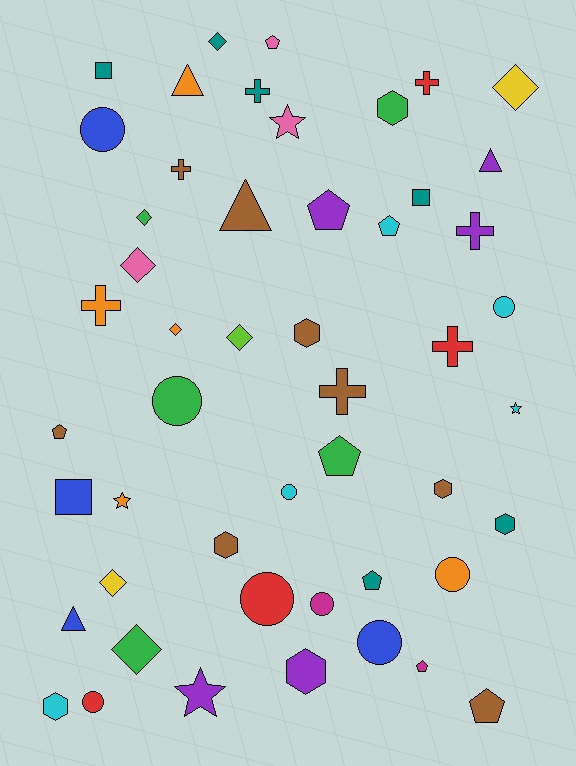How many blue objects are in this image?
There are 4 blue objects.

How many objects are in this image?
There are 50 objects.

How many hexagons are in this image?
There are 7 hexagons.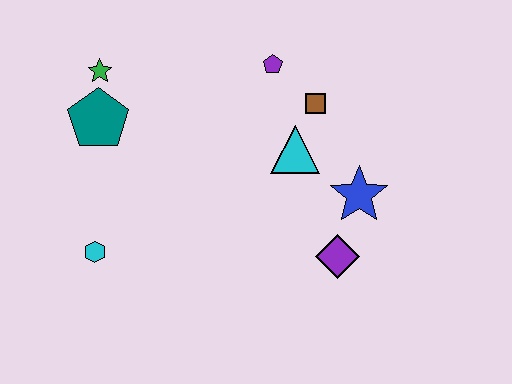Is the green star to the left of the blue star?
Yes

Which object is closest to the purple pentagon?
The brown square is closest to the purple pentagon.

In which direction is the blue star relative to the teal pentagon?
The blue star is to the right of the teal pentagon.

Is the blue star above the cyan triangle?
No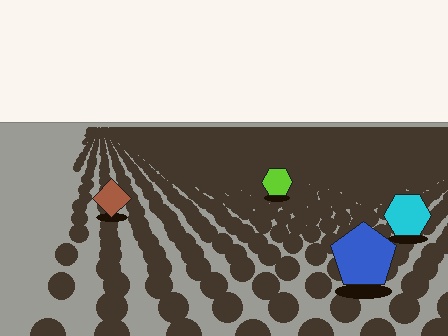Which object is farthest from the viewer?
The lime hexagon is farthest from the viewer. It appears smaller and the ground texture around it is denser.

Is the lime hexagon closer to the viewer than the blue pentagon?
No. The blue pentagon is closer — you can tell from the texture gradient: the ground texture is coarser near it.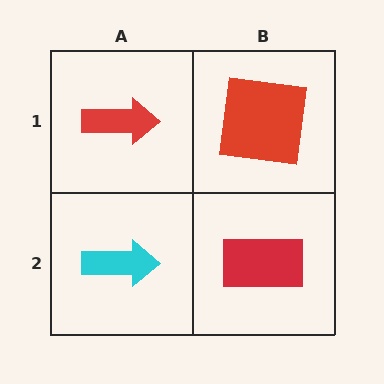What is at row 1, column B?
A red square.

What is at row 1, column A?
A red arrow.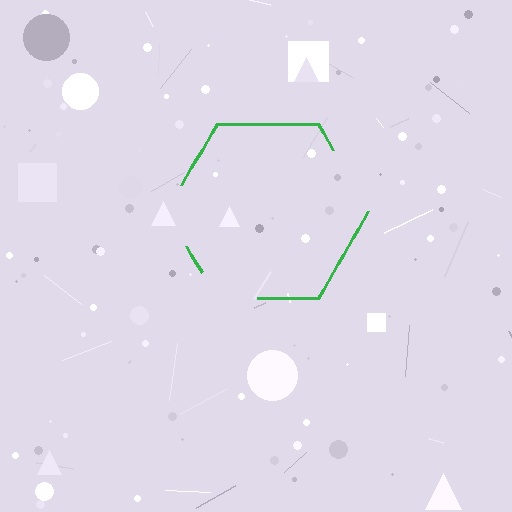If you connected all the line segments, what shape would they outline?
They would outline a hexagon.